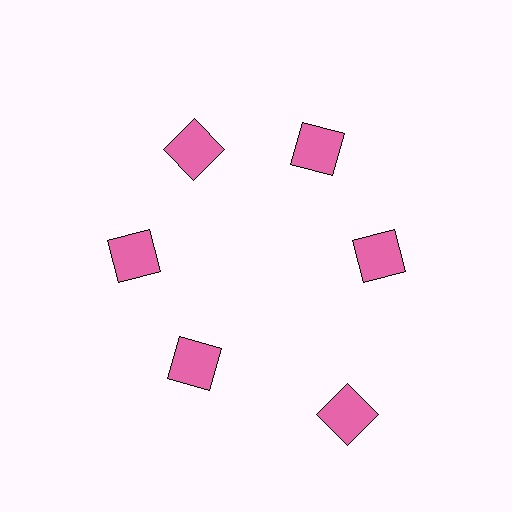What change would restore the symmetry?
The symmetry would be restored by moving it inward, back onto the ring so that all 6 squares sit at equal angles and equal distance from the center.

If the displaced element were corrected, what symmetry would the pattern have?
It would have 6-fold rotational symmetry — the pattern would map onto itself every 60 degrees.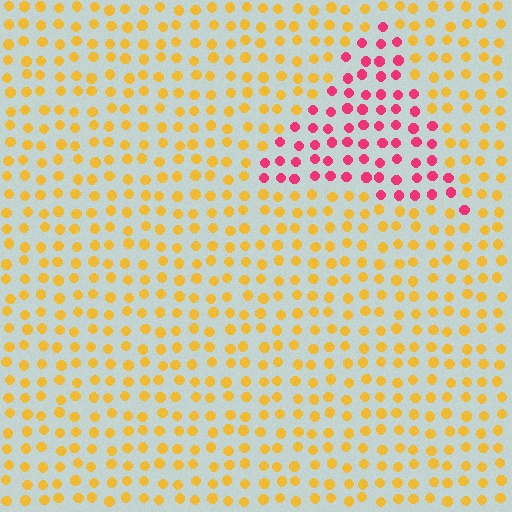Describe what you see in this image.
The image is filled with small yellow elements in a uniform arrangement. A triangle-shaped region is visible where the elements are tinted to a slightly different hue, forming a subtle color boundary.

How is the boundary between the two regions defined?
The boundary is defined purely by a slight shift in hue (about 65 degrees). Spacing, size, and orientation are identical on both sides.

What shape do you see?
I see a triangle.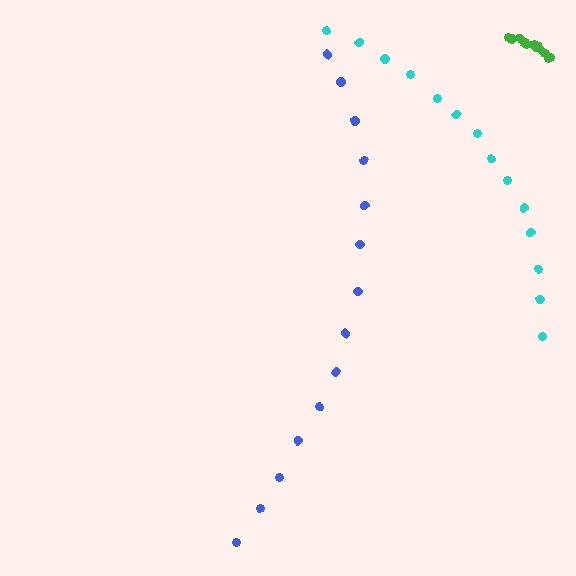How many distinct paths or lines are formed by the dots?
There are 3 distinct paths.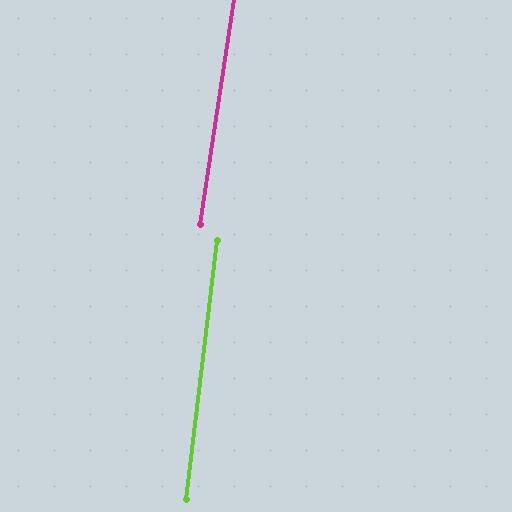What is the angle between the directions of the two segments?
Approximately 2 degrees.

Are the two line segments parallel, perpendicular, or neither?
Parallel — their directions differ by only 1.8°.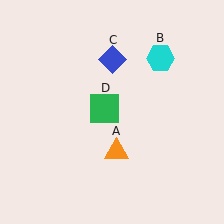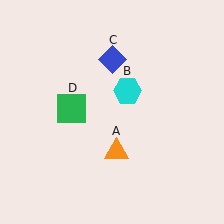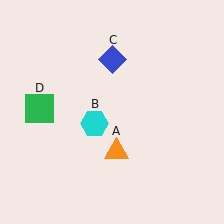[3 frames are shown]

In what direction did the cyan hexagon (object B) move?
The cyan hexagon (object B) moved down and to the left.